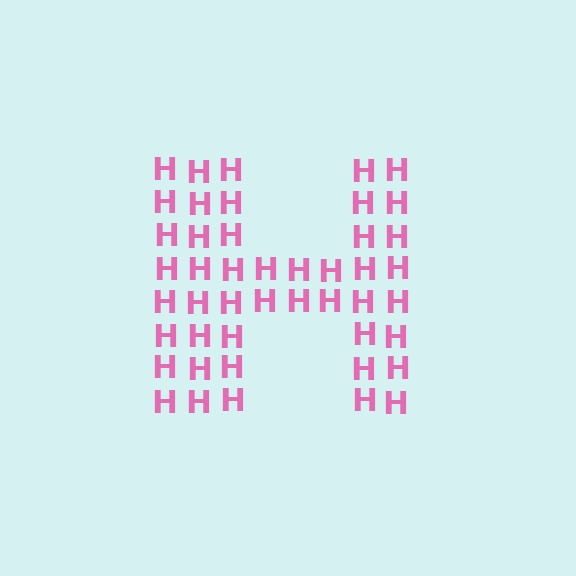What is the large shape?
The large shape is the letter H.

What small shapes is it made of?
It is made of small letter H's.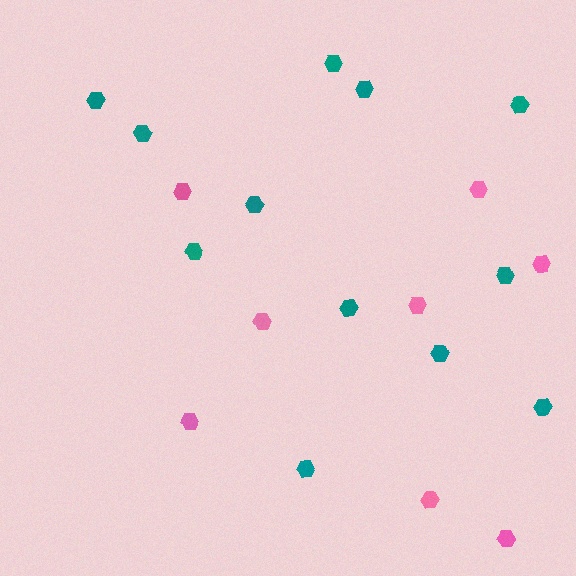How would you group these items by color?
There are 2 groups: one group of pink hexagons (8) and one group of teal hexagons (12).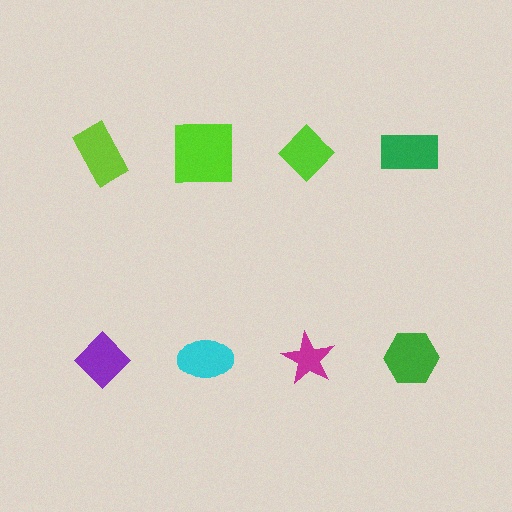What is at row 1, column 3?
A lime diamond.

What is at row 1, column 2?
A lime square.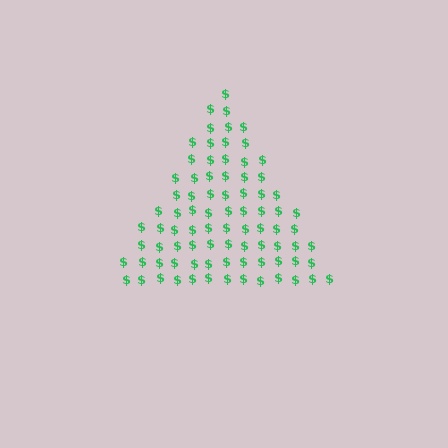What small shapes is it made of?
It is made of small dollar signs.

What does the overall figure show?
The overall figure shows a triangle.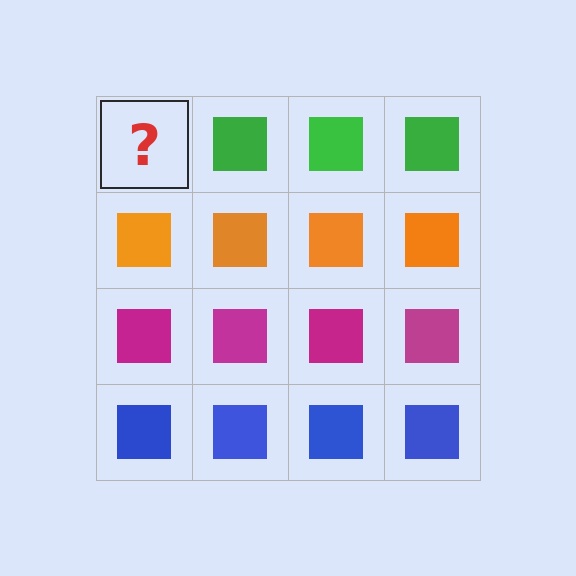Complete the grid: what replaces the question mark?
The question mark should be replaced with a green square.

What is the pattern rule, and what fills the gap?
The rule is that each row has a consistent color. The gap should be filled with a green square.